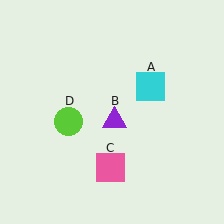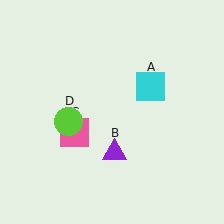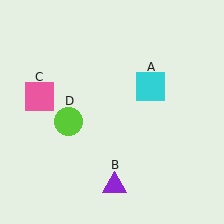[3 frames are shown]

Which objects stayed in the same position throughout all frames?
Cyan square (object A) and lime circle (object D) remained stationary.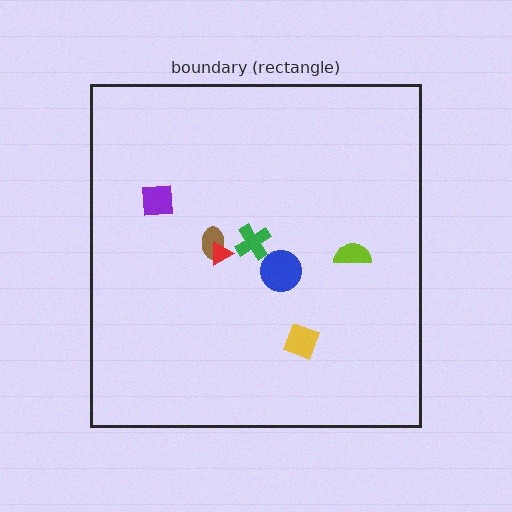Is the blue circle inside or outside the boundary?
Inside.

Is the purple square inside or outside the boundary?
Inside.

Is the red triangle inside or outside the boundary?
Inside.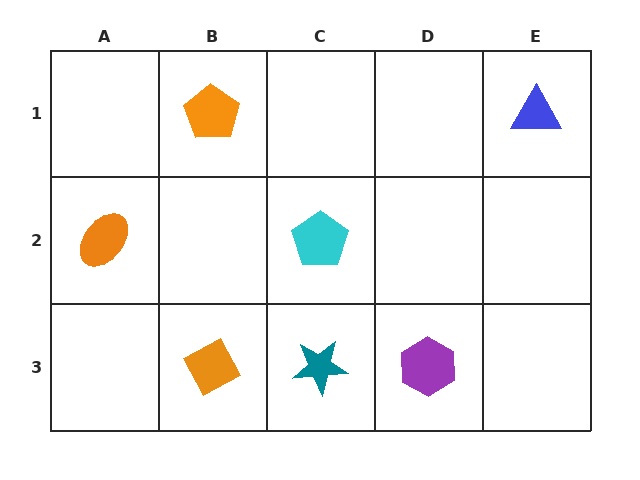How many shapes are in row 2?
2 shapes.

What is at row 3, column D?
A purple hexagon.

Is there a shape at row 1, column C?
No, that cell is empty.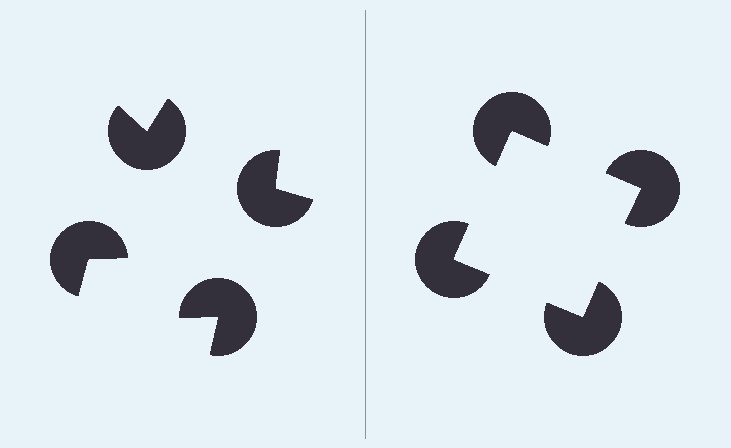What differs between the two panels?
The pac-man discs are positioned identically on both sides; only the wedge orientations differ. On the right they align to a square; on the left they are misaligned.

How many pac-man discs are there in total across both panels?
8 — 4 on each side.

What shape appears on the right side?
An illusory square.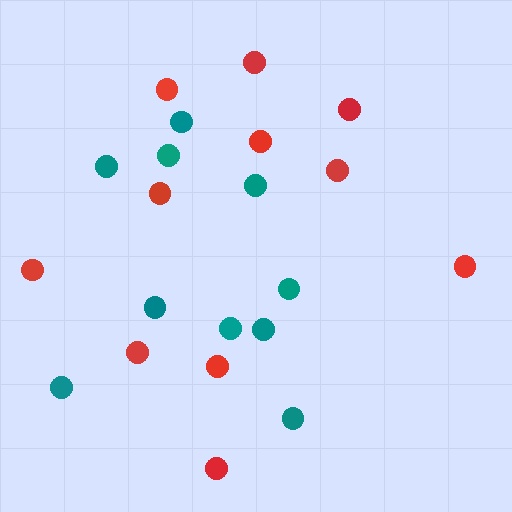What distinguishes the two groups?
There are 2 groups: one group of red circles (11) and one group of teal circles (10).